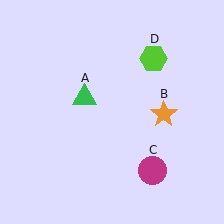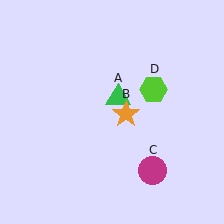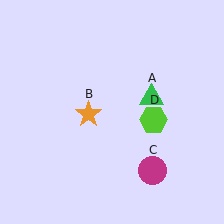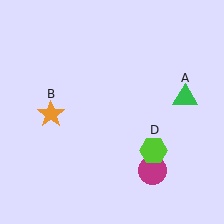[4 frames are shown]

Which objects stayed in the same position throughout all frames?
Magenta circle (object C) remained stationary.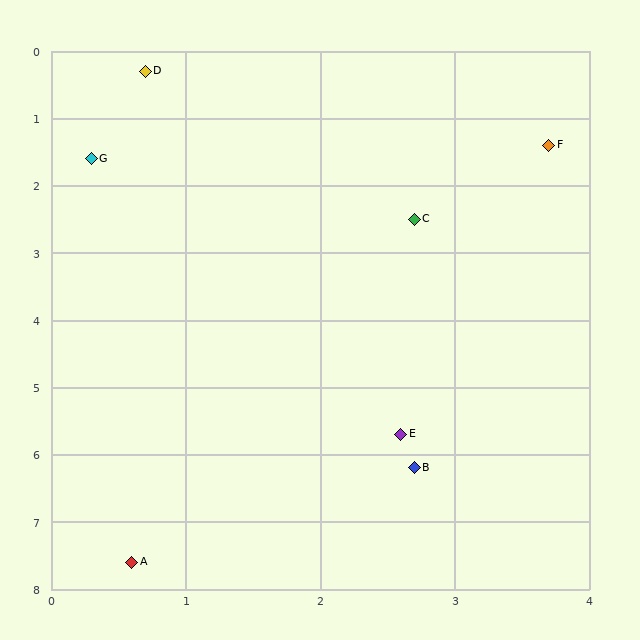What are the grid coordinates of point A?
Point A is at approximately (0.6, 7.6).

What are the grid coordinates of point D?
Point D is at approximately (0.7, 0.3).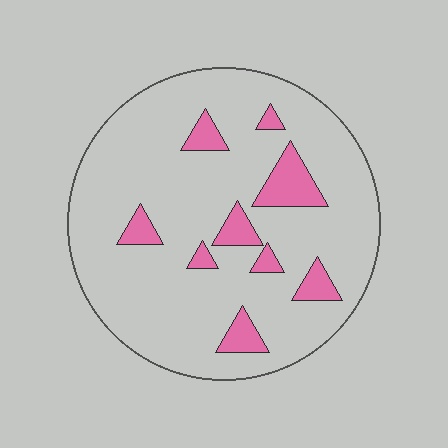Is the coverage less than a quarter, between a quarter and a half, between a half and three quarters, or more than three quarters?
Less than a quarter.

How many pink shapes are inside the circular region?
9.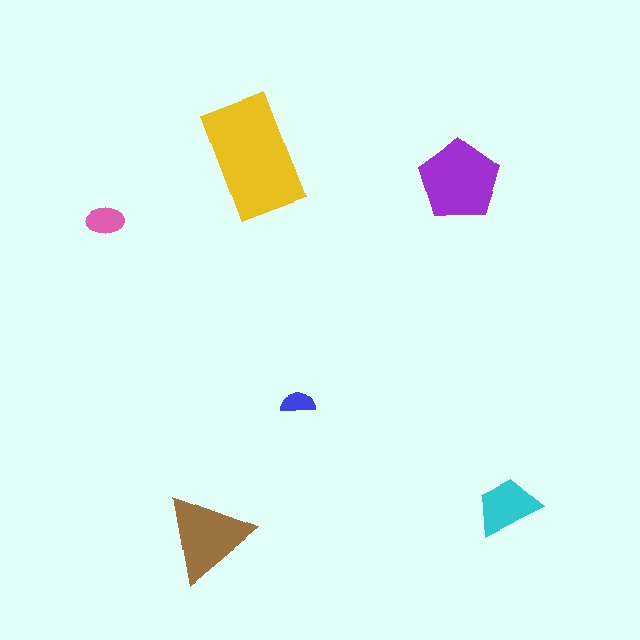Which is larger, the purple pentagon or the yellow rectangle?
The yellow rectangle.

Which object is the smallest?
The blue semicircle.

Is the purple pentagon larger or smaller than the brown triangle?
Larger.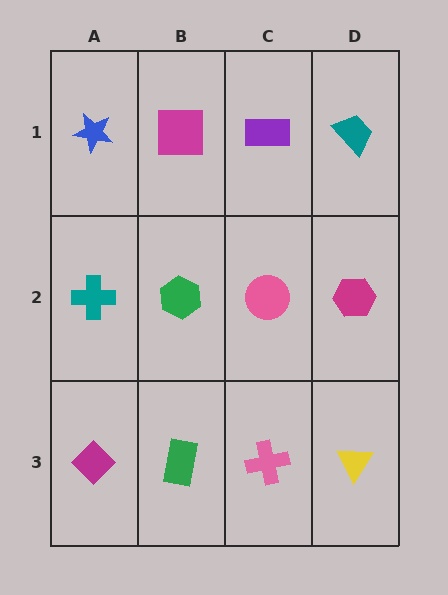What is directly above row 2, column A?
A blue star.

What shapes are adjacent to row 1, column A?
A teal cross (row 2, column A), a magenta square (row 1, column B).